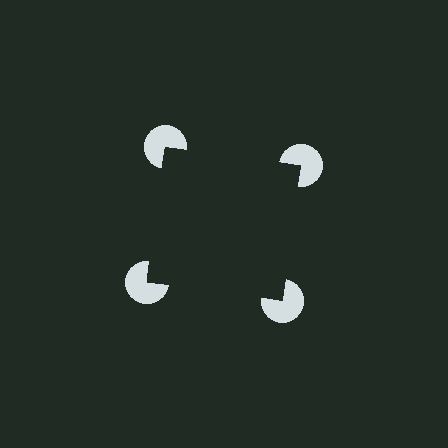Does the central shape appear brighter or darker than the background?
It typically appears slightly darker than the background, even though no actual brightness change is drawn.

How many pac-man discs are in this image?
There are 4 — one at each vertex of the illusory square.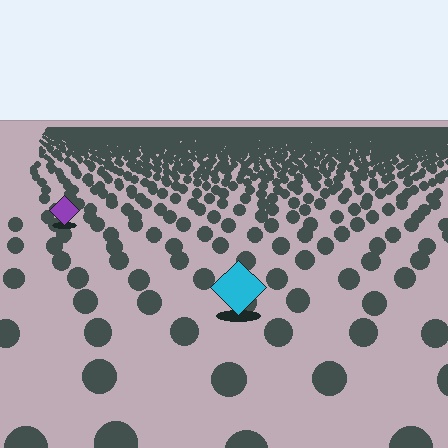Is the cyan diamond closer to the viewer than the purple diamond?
Yes. The cyan diamond is closer — you can tell from the texture gradient: the ground texture is coarser near it.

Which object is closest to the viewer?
The cyan diamond is closest. The texture marks near it are larger and more spread out.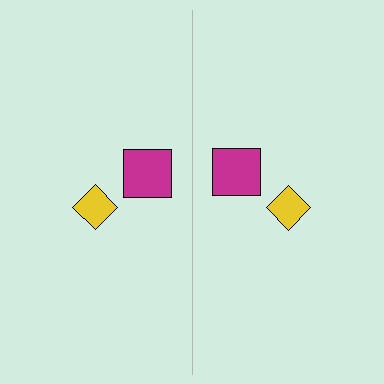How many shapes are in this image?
There are 4 shapes in this image.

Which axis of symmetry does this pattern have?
The pattern has a vertical axis of symmetry running through the center of the image.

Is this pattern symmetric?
Yes, this pattern has bilateral (reflection) symmetry.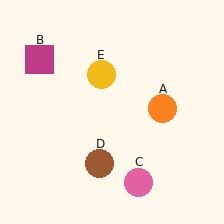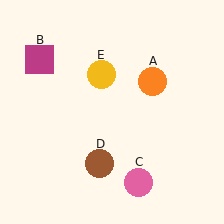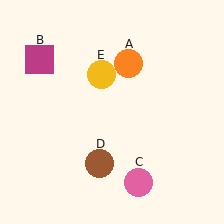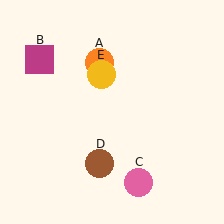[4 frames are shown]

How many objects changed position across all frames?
1 object changed position: orange circle (object A).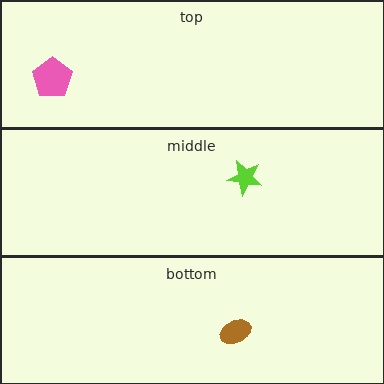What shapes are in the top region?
The pink pentagon.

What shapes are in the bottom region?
The brown ellipse.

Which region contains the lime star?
The middle region.